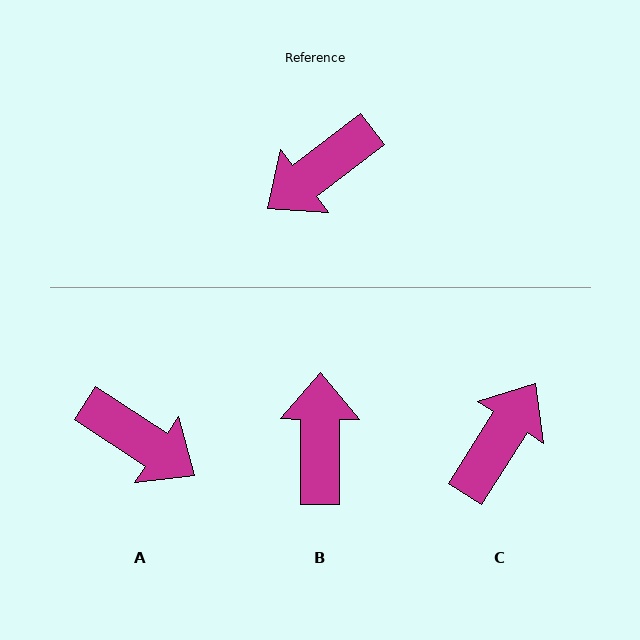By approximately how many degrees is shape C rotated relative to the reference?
Approximately 160 degrees clockwise.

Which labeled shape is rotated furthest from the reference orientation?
C, about 160 degrees away.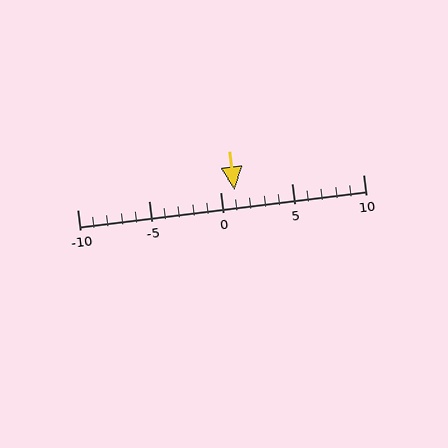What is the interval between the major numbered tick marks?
The major tick marks are spaced 5 units apart.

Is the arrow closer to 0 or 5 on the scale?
The arrow is closer to 0.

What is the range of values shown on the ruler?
The ruler shows values from -10 to 10.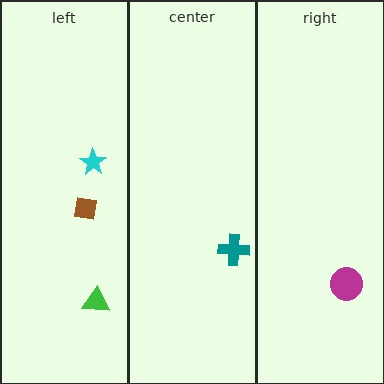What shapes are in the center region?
The teal cross.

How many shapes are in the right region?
1.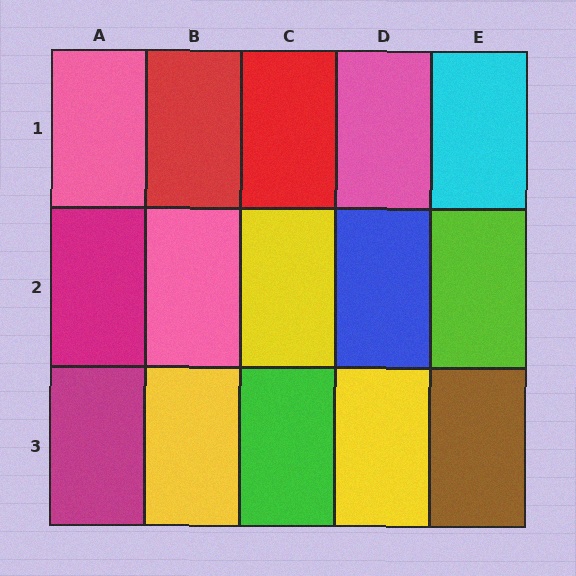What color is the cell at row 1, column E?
Cyan.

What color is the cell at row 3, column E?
Brown.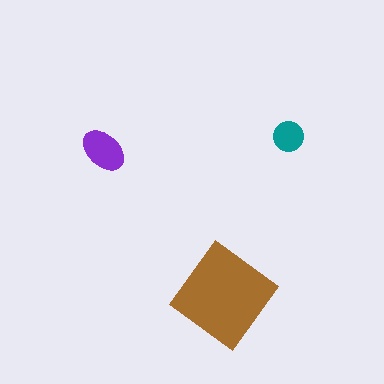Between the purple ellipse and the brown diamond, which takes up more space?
The brown diamond.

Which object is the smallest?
The teal circle.